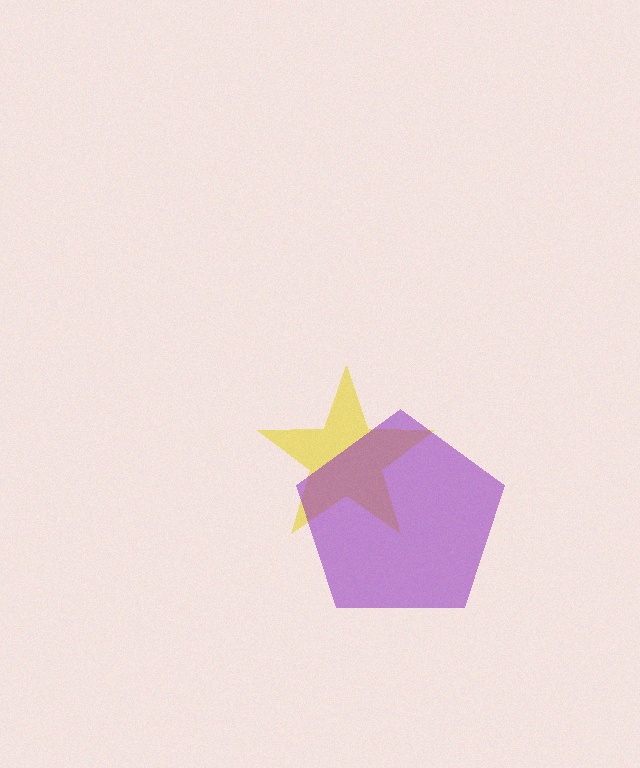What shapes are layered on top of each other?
The layered shapes are: a yellow star, a purple pentagon.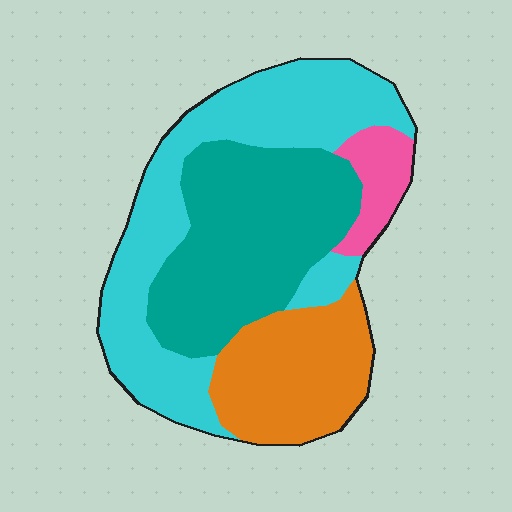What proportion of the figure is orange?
Orange covers around 20% of the figure.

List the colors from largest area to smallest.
From largest to smallest: cyan, teal, orange, pink.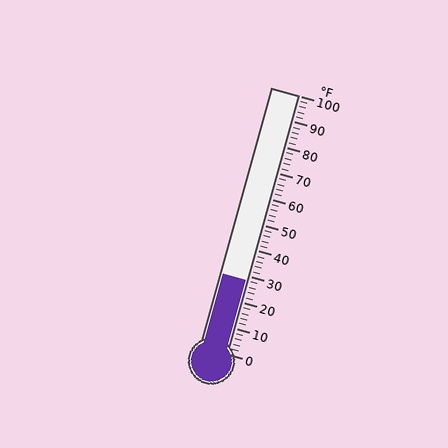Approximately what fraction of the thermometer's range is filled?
The thermometer is filled to approximately 30% of its range.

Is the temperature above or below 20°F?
The temperature is above 20°F.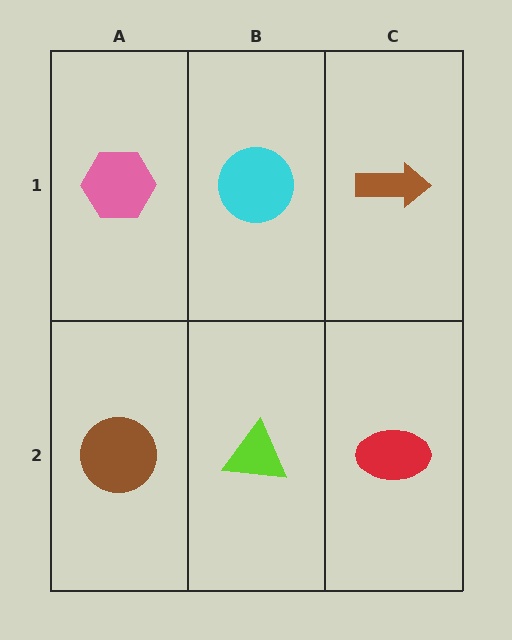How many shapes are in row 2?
3 shapes.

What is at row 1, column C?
A brown arrow.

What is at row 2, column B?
A lime triangle.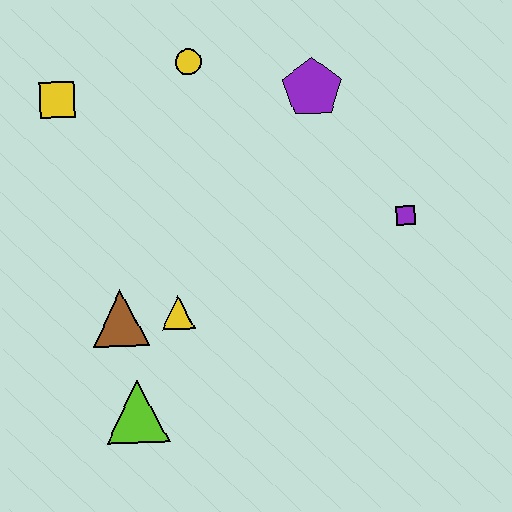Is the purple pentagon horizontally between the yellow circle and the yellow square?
No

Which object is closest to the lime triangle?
The brown triangle is closest to the lime triangle.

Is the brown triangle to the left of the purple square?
Yes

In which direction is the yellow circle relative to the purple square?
The yellow circle is to the left of the purple square.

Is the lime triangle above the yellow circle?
No